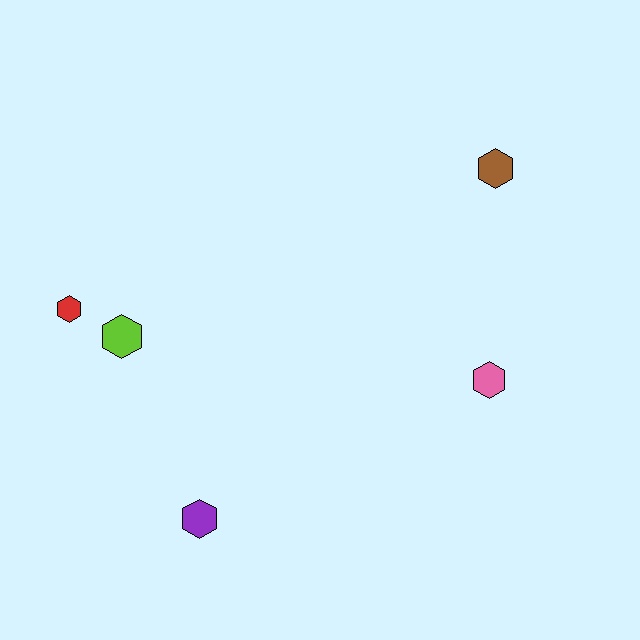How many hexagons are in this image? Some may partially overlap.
There are 5 hexagons.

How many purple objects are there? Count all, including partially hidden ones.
There is 1 purple object.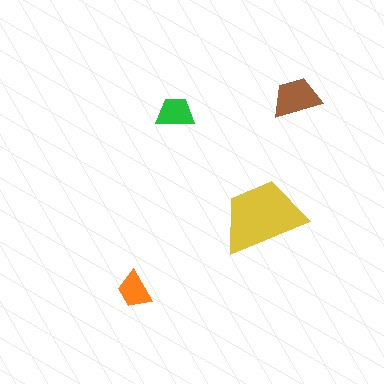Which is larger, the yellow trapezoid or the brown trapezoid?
The yellow one.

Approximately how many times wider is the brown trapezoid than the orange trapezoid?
About 1.5 times wider.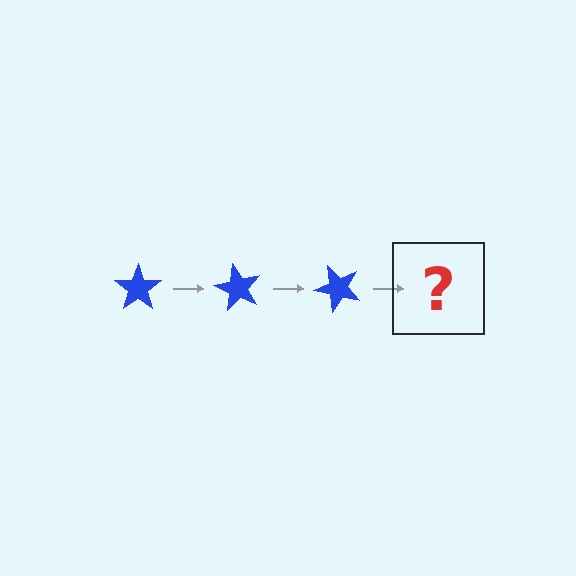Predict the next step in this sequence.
The next step is a blue star rotated 180 degrees.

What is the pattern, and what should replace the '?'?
The pattern is that the star rotates 60 degrees each step. The '?' should be a blue star rotated 180 degrees.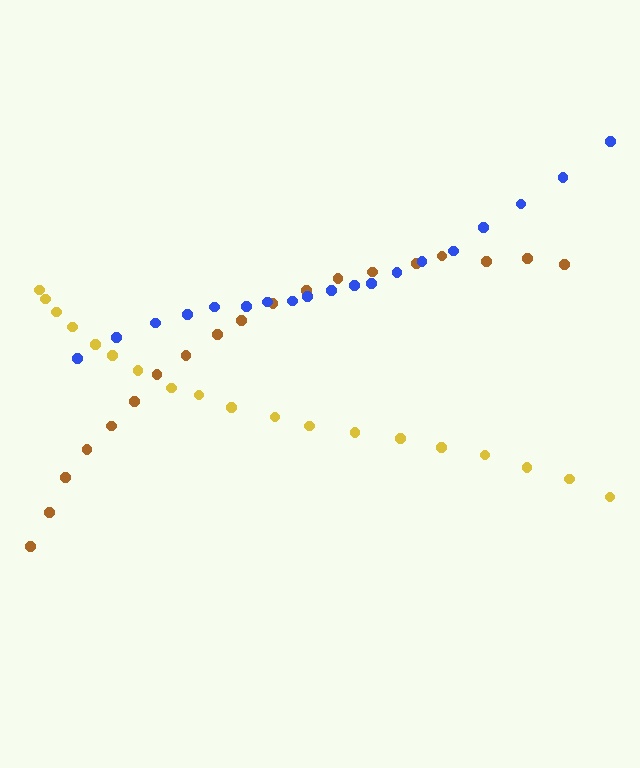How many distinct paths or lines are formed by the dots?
There are 3 distinct paths.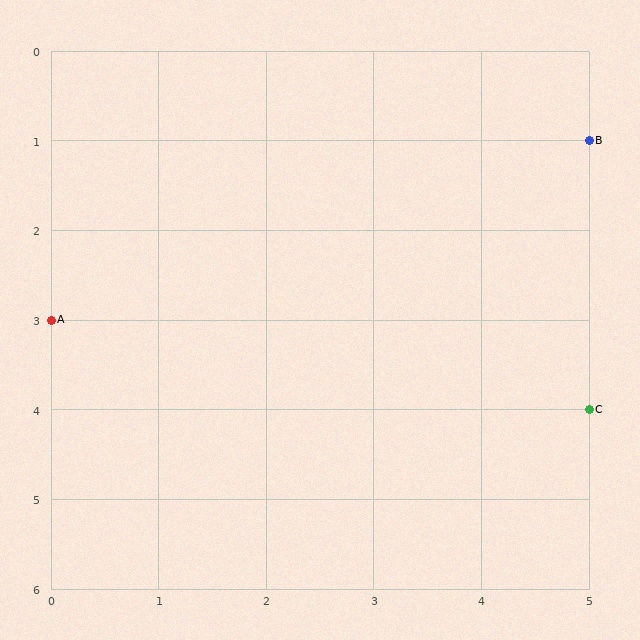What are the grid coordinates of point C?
Point C is at grid coordinates (5, 4).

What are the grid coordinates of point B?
Point B is at grid coordinates (5, 1).